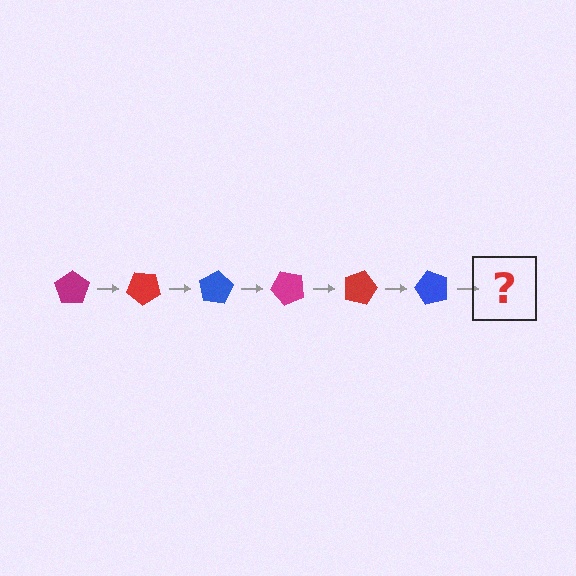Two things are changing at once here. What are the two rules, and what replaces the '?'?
The two rules are that it rotates 40 degrees each step and the color cycles through magenta, red, and blue. The '?' should be a magenta pentagon, rotated 240 degrees from the start.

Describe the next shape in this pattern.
It should be a magenta pentagon, rotated 240 degrees from the start.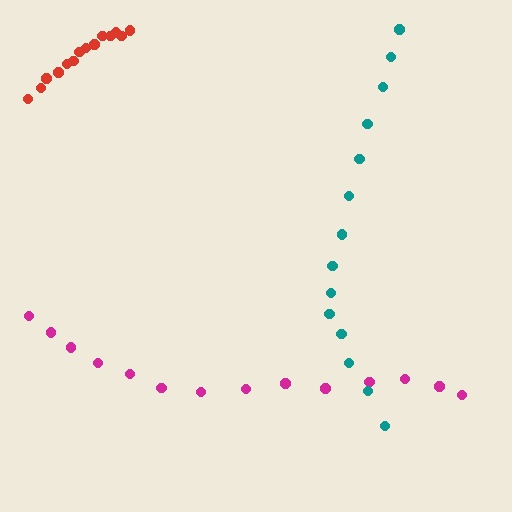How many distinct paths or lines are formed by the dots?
There are 3 distinct paths.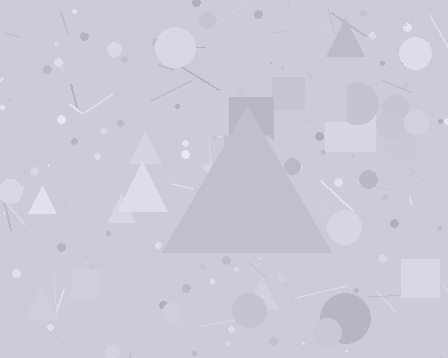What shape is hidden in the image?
A triangle is hidden in the image.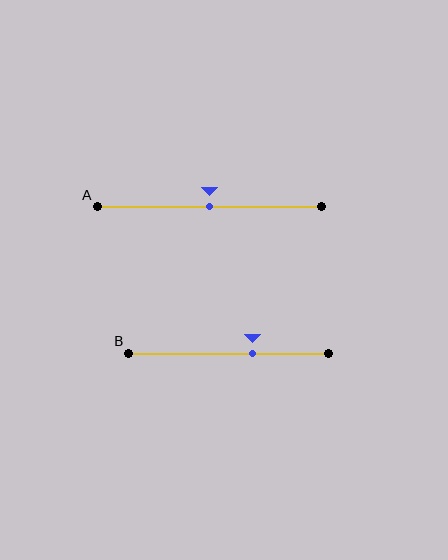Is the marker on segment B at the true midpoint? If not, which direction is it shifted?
No, the marker on segment B is shifted to the right by about 12% of the segment length.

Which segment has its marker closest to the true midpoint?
Segment A has its marker closest to the true midpoint.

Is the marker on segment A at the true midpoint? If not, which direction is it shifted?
Yes, the marker on segment A is at the true midpoint.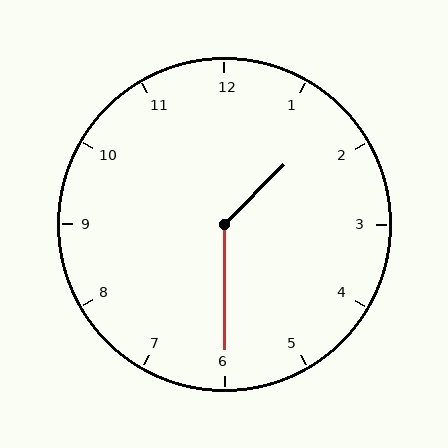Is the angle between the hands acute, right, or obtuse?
It is obtuse.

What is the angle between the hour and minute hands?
Approximately 135 degrees.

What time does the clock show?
1:30.